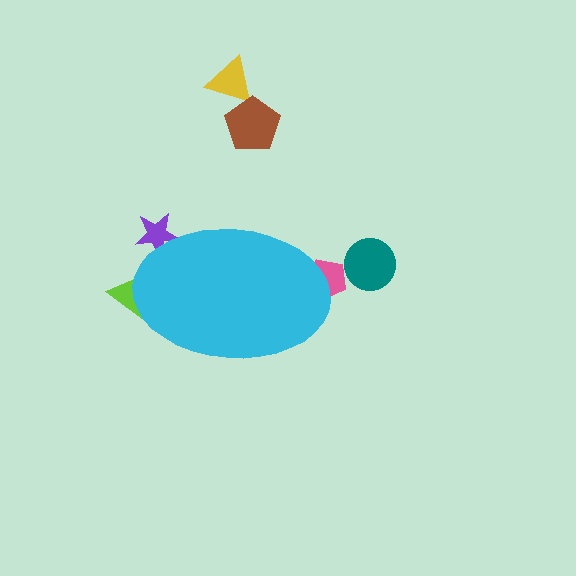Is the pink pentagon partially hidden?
Yes, the pink pentagon is partially hidden behind the cyan ellipse.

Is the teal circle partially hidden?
No, the teal circle is fully visible.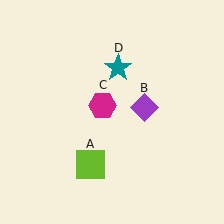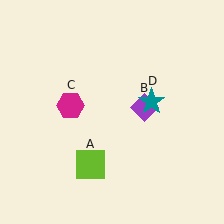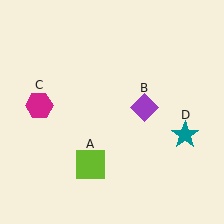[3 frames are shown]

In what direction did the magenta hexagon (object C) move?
The magenta hexagon (object C) moved left.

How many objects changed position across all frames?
2 objects changed position: magenta hexagon (object C), teal star (object D).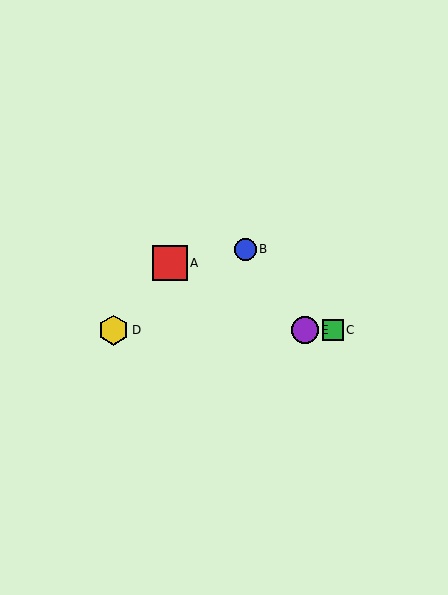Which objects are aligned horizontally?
Objects C, D, E are aligned horizontally.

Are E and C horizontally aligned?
Yes, both are at y≈330.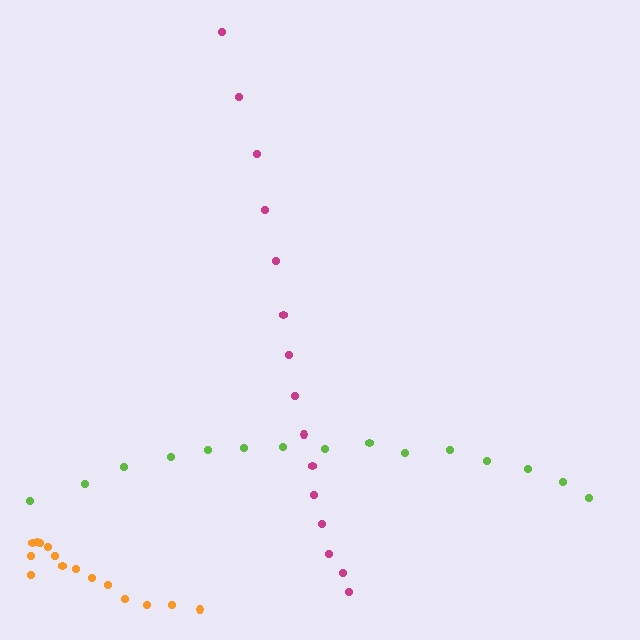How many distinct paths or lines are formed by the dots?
There are 3 distinct paths.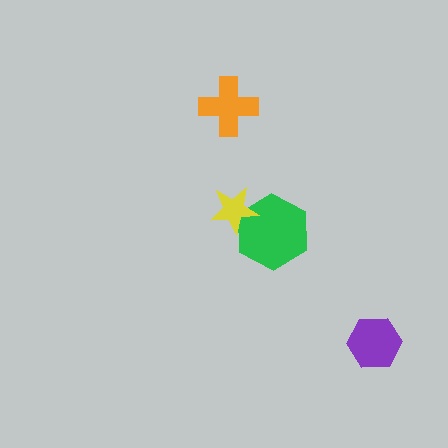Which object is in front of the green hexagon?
The yellow star is in front of the green hexagon.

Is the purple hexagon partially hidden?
No, no other shape covers it.